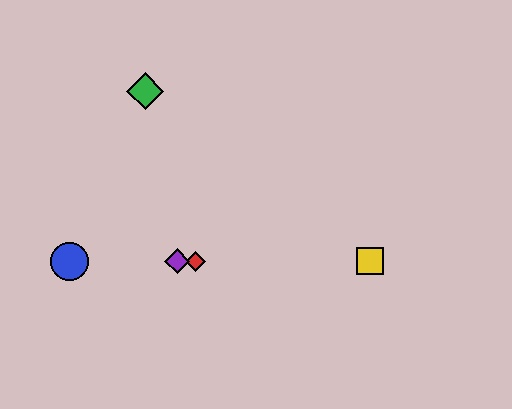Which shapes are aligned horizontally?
The red diamond, the blue circle, the yellow square, the purple diamond are aligned horizontally.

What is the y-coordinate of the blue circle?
The blue circle is at y≈261.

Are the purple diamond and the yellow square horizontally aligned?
Yes, both are at y≈261.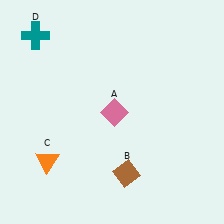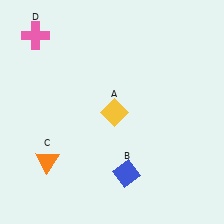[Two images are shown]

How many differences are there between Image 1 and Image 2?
There are 3 differences between the two images.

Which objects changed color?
A changed from pink to yellow. B changed from brown to blue. D changed from teal to pink.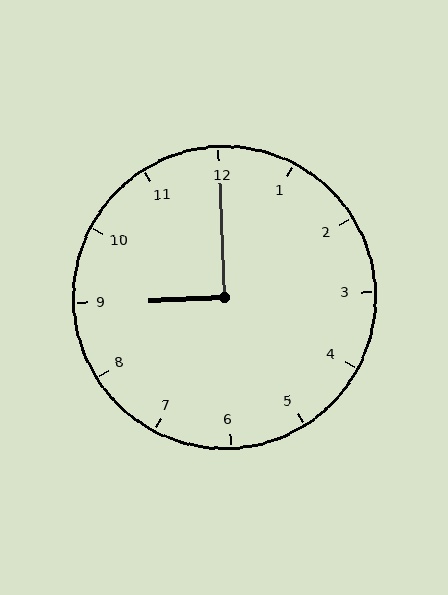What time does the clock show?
9:00.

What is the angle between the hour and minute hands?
Approximately 90 degrees.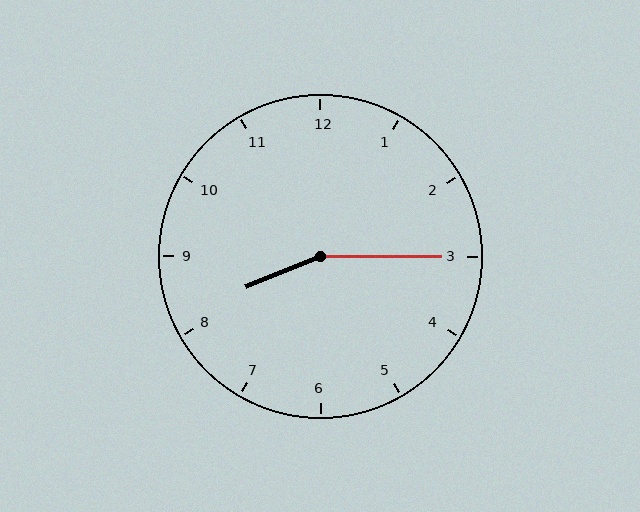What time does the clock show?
8:15.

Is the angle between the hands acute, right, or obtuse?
It is obtuse.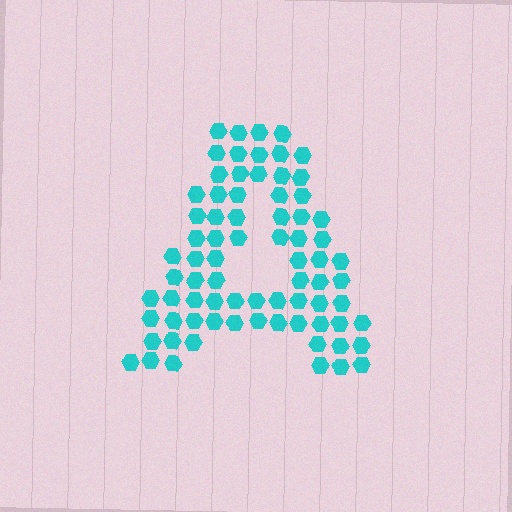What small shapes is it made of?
It is made of small hexagons.